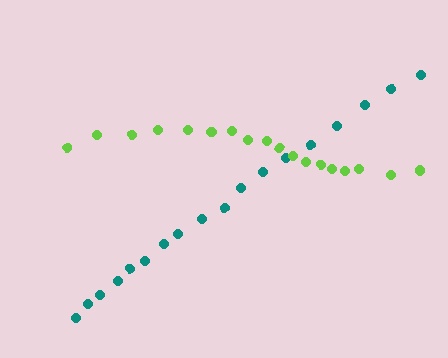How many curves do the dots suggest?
There are 2 distinct paths.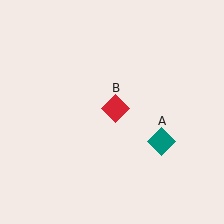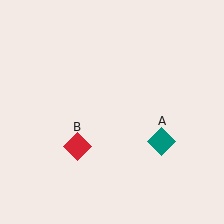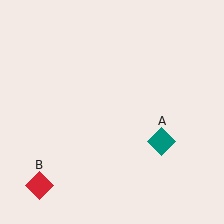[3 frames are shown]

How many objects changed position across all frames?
1 object changed position: red diamond (object B).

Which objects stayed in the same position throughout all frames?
Teal diamond (object A) remained stationary.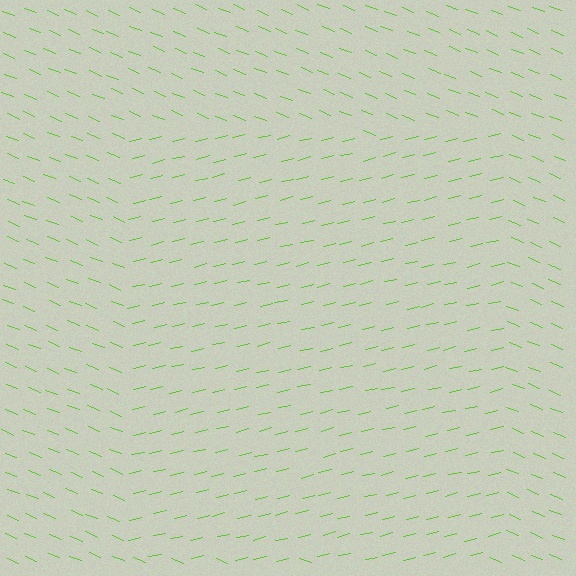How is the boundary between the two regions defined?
The boundary is defined purely by a change in line orientation (approximately 35 degrees difference). All lines are the same color and thickness.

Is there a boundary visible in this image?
Yes, there is a texture boundary formed by a change in line orientation.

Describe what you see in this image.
The image is filled with small lime line segments. A rectangle region in the image has lines oriented differently from the surrounding lines, creating a visible texture boundary.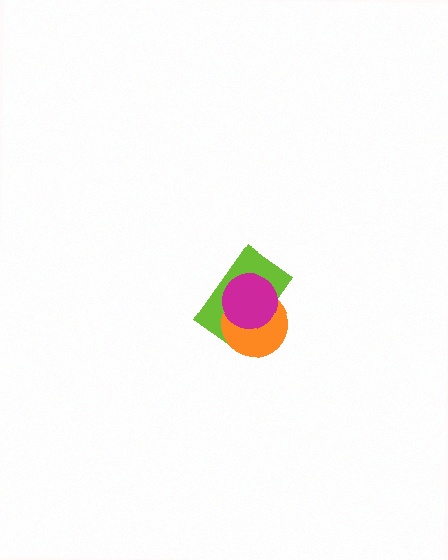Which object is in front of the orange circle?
The magenta circle is in front of the orange circle.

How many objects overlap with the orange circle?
2 objects overlap with the orange circle.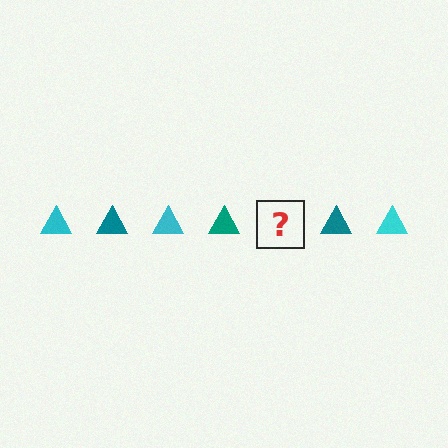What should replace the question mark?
The question mark should be replaced with a cyan triangle.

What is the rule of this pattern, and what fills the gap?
The rule is that the pattern cycles through cyan, teal triangles. The gap should be filled with a cyan triangle.